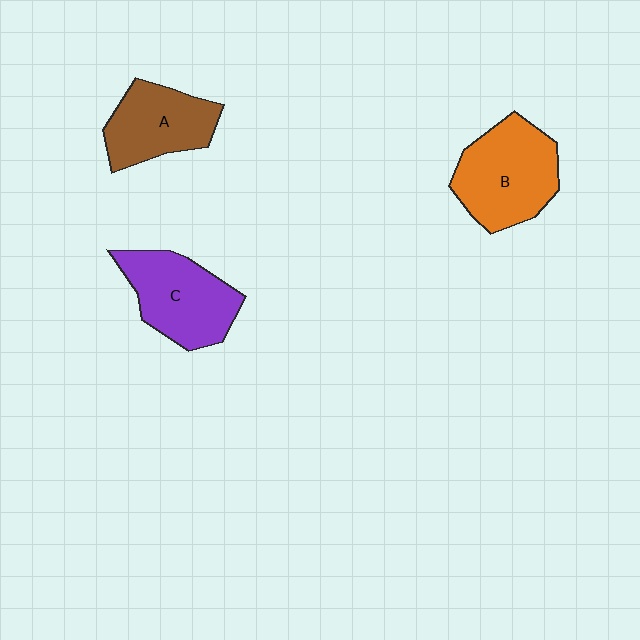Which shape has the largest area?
Shape B (orange).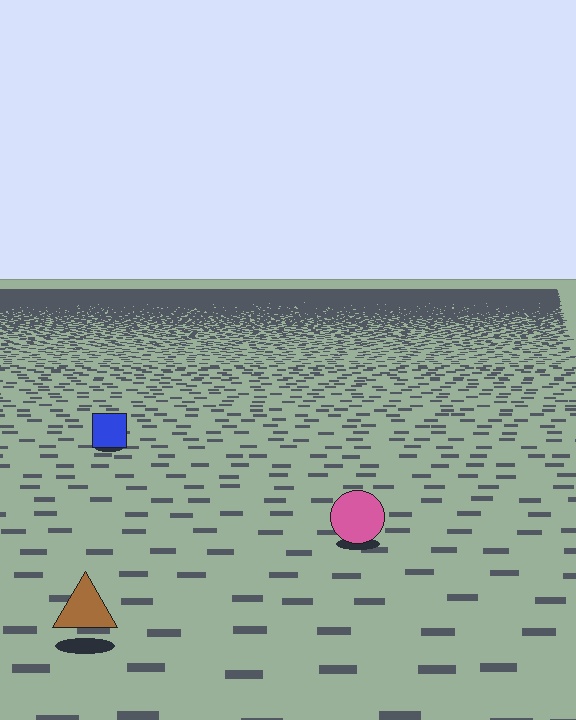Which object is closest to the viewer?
The brown triangle is closest. The texture marks near it are larger and more spread out.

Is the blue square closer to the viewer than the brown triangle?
No. The brown triangle is closer — you can tell from the texture gradient: the ground texture is coarser near it.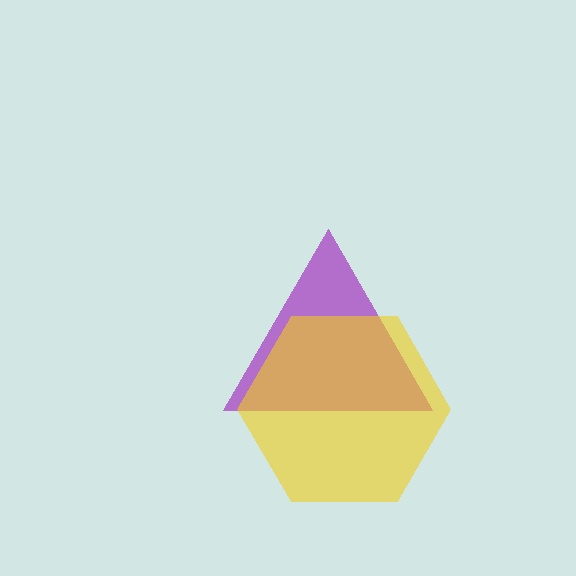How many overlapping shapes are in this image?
There are 2 overlapping shapes in the image.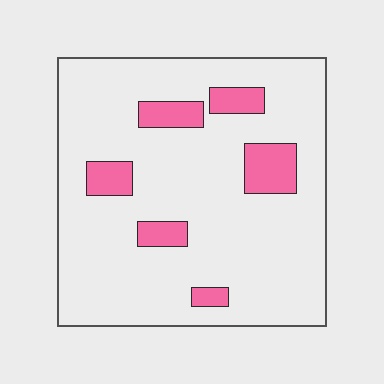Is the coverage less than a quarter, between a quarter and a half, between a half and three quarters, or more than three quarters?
Less than a quarter.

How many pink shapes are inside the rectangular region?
6.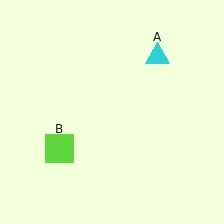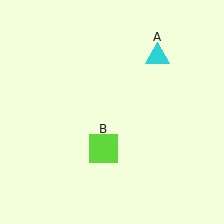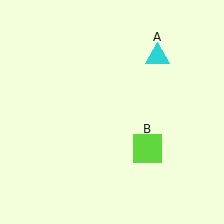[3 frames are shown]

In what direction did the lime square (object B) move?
The lime square (object B) moved right.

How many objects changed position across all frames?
1 object changed position: lime square (object B).